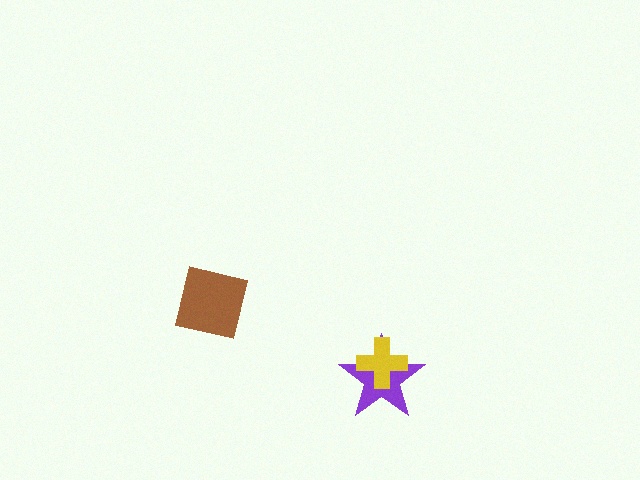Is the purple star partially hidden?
Yes, it is partially covered by another shape.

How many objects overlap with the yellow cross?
1 object overlaps with the yellow cross.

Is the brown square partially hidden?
No, no other shape covers it.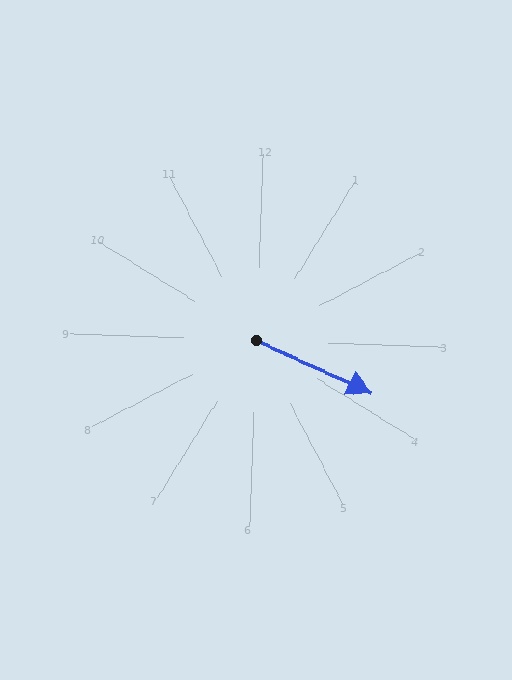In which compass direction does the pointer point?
East.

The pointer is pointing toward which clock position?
Roughly 4 o'clock.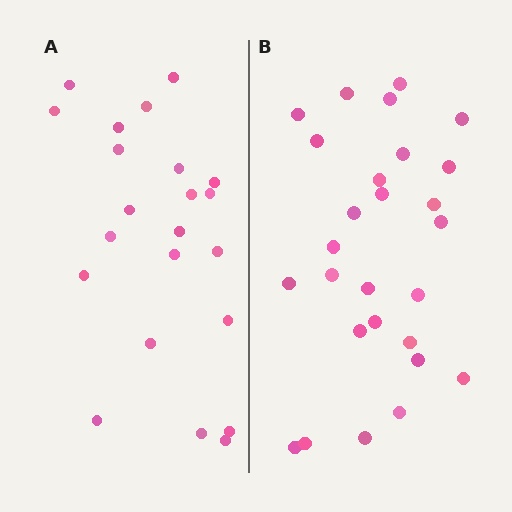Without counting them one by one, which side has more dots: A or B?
Region B (the right region) has more dots.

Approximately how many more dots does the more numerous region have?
Region B has about 5 more dots than region A.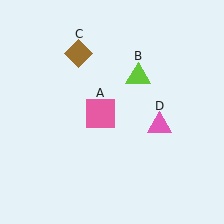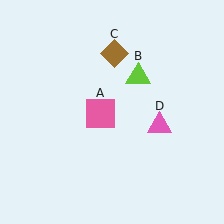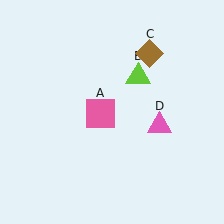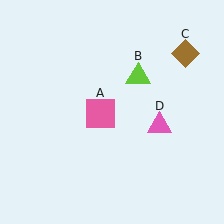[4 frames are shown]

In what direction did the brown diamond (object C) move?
The brown diamond (object C) moved right.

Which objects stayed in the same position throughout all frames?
Pink square (object A) and lime triangle (object B) and pink triangle (object D) remained stationary.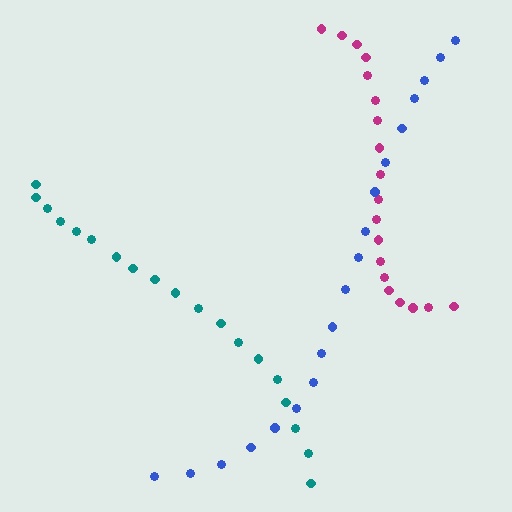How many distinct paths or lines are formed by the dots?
There are 3 distinct paths.